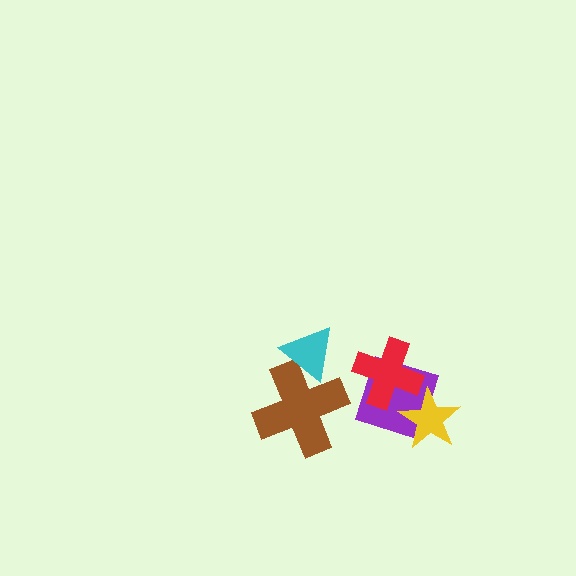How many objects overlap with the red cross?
1 object overlaps with the red cross.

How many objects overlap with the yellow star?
1 object overlaps with the yellow star.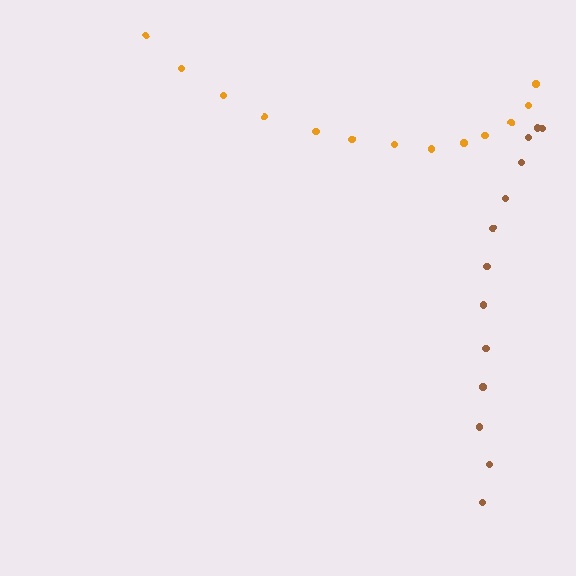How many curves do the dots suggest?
There are 2 distinct paths.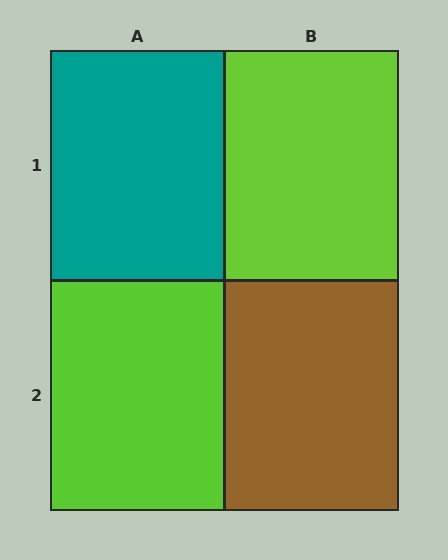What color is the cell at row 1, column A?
Teal.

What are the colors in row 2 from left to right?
Lime, brown.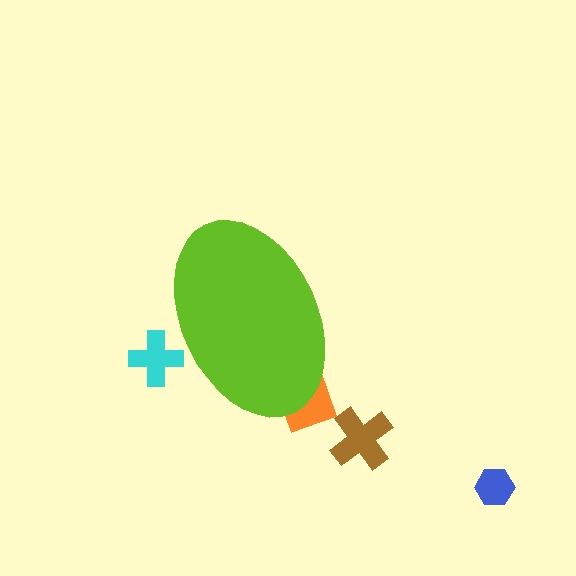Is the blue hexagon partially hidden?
No, the blue hexagon is fully visible.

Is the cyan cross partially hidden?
Yes, the cyan cross is partially hidden behind the lime ellipse.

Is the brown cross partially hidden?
No, the brown cross is fully visible.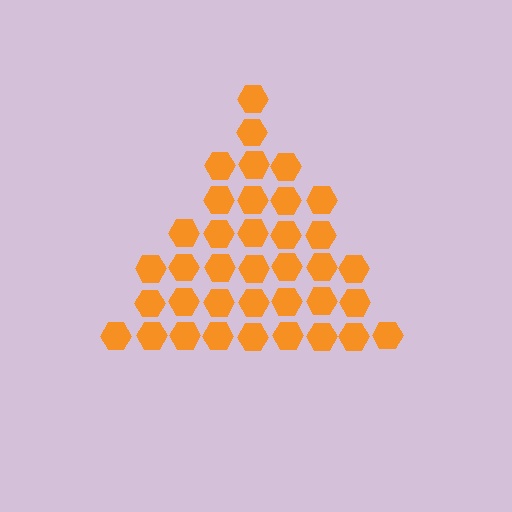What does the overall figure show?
The overall figure shows a triangle.